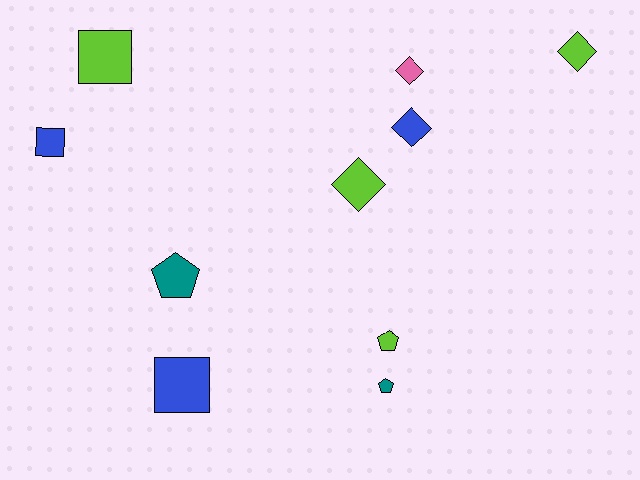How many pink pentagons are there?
There are no pink pentagons.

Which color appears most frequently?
Lime, with 4 objects.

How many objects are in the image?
There are 10 objects.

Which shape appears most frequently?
Diamond, with 4 objects.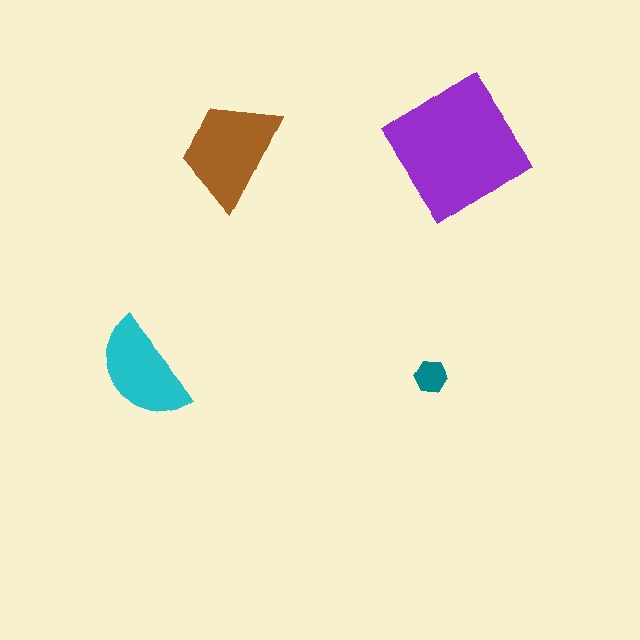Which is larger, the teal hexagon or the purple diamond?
The purple diamond.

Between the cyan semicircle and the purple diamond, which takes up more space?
The purple diamond.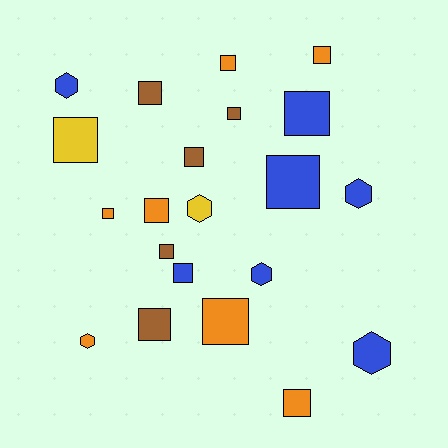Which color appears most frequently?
Blue, with 7 objects.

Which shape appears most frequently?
Square, with 15 objects.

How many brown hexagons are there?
There are no brown hexagons.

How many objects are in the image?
There are 21 objects.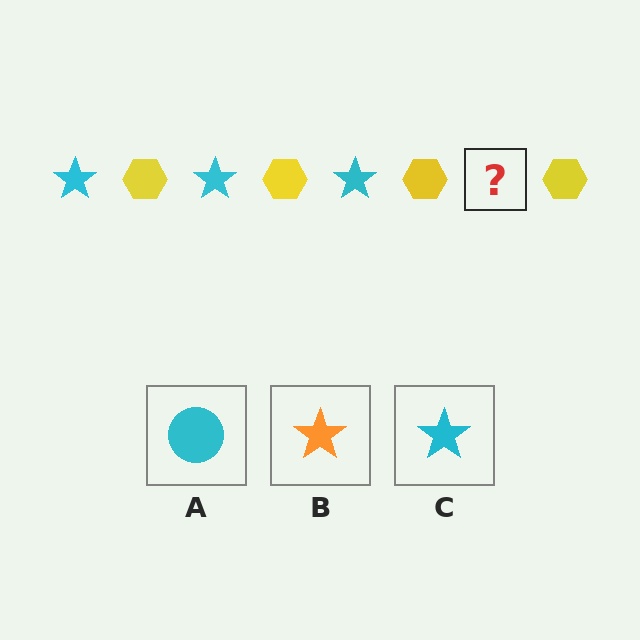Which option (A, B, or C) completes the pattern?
C.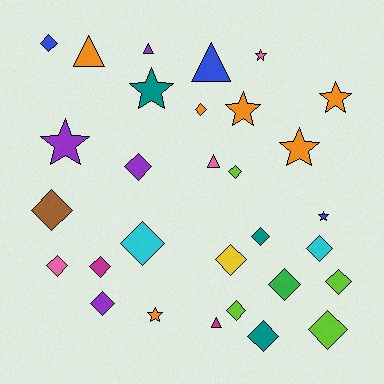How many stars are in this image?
There are 8 stars.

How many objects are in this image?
There are 30 objects.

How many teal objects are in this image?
There are 3 teal objects.